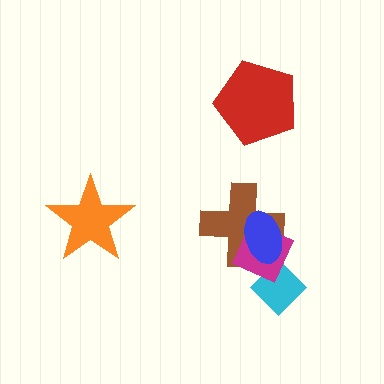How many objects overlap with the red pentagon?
0 objects overlap with the red pentagon.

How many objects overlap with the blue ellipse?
2 objects overlap with the blue ellipse.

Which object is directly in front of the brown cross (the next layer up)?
The magenta diamond is directly in front of the brown cross.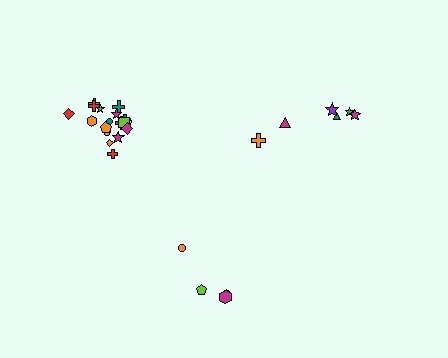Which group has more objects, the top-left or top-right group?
The top-left group.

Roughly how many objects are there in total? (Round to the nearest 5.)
Roughly 30 objects in total.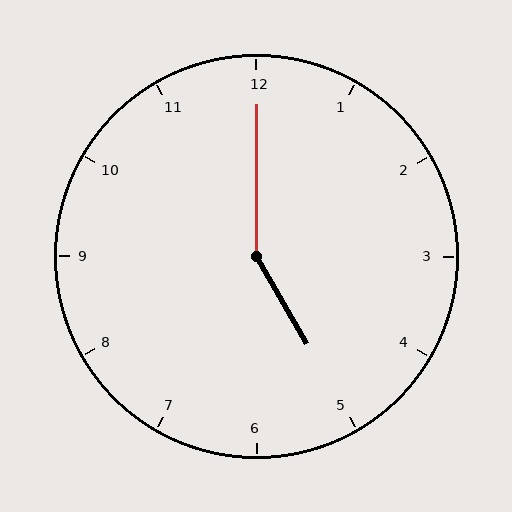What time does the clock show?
5:00.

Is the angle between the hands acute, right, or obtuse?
It is obtuse.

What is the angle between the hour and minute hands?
Approximately 150 degrees.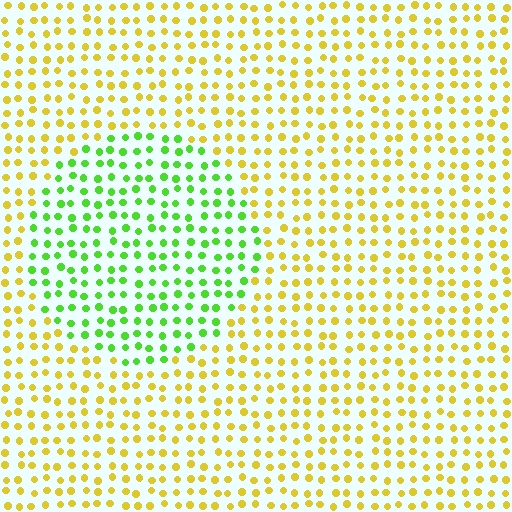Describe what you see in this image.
The image is filled with small yellow elements in a uniform arrangement. A circle-shaped region is visible where the elements are tinted to a slightly different hue, forming a subtle color boundary.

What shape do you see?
I see a circle.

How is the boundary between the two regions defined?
The boundary is defined purely by a slight shift in hue (about 56 degrees). Spacing, size, and orientation are identical on both sides.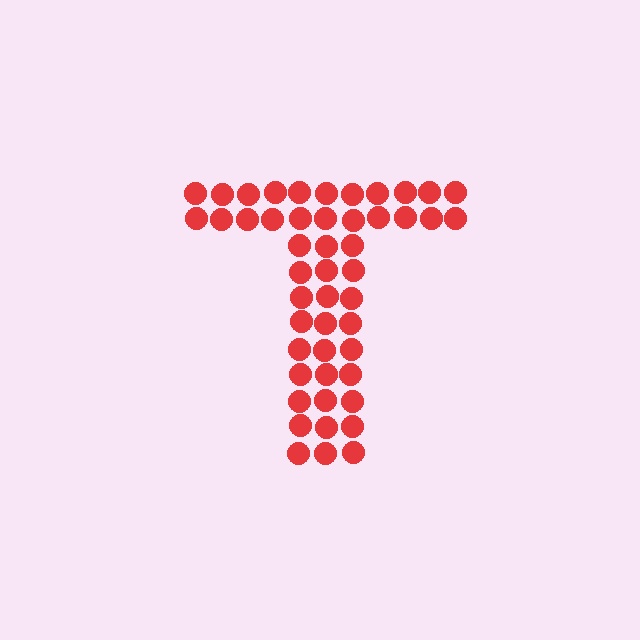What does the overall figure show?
The overall figure shows the letter T.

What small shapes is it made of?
It is made of small circles.